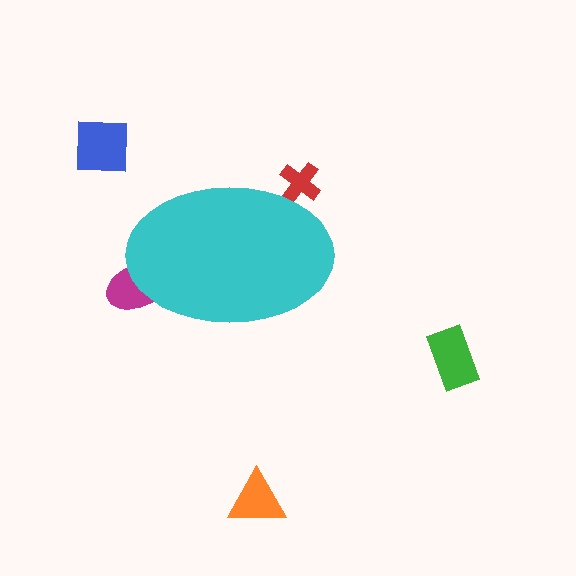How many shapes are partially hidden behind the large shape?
2 shapes are partially hidden.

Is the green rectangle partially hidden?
No, the green rectangle is fully visible.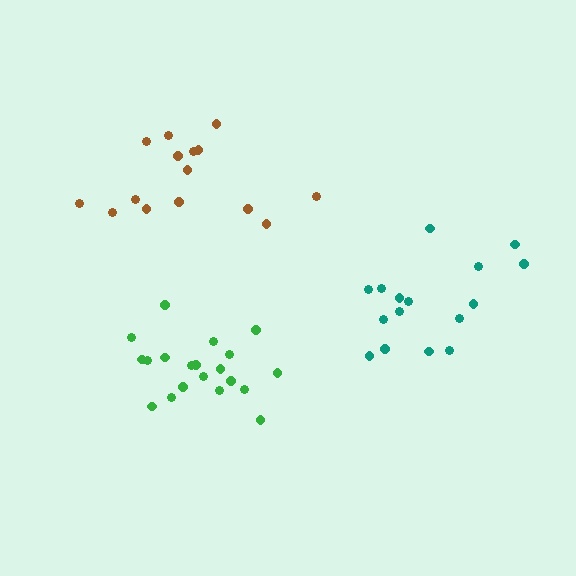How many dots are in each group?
Group 1: 15 dots, Group 2: 20 dots, Group 3: 16 dots (51 total).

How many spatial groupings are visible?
There are 3 spatial groupings.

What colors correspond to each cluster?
The clusters are colored: brown, green, teal.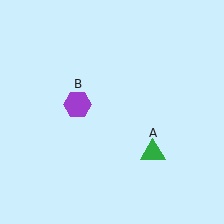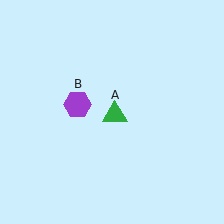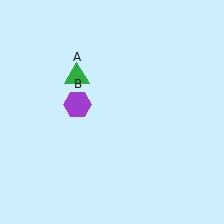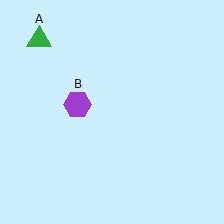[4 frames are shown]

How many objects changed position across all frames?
1 object changed position: green triangle (object A).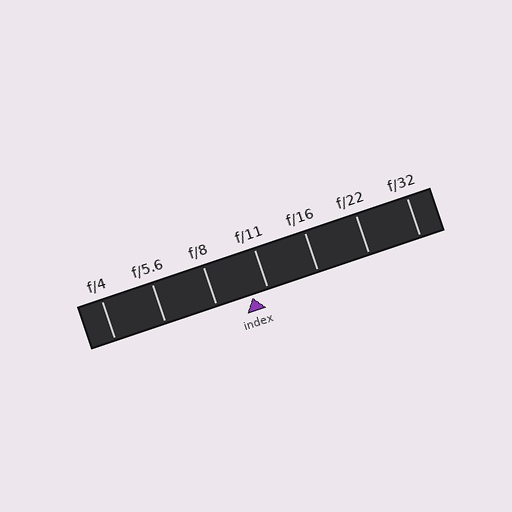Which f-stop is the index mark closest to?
The index mark is closest to f/11.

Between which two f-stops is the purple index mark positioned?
The index mark is between f/8 and f/11.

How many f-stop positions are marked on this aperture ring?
There are 7 f-stop positions marked.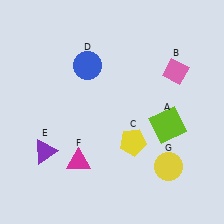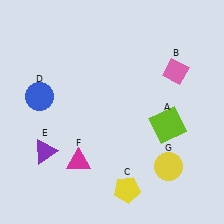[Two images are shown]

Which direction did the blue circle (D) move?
The blue circle (D) moved left.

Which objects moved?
The objects that moved are: the yellow pentagon (C), the blue circle (D).